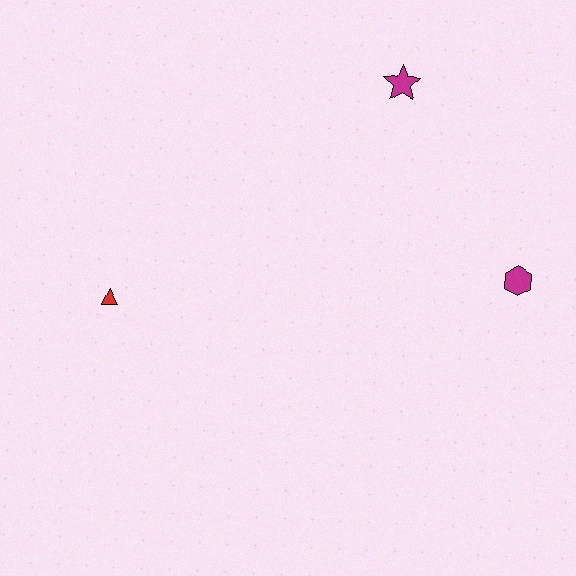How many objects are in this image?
There are 3 objects.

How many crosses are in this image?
There are no crosses.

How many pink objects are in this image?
There are no pink objects.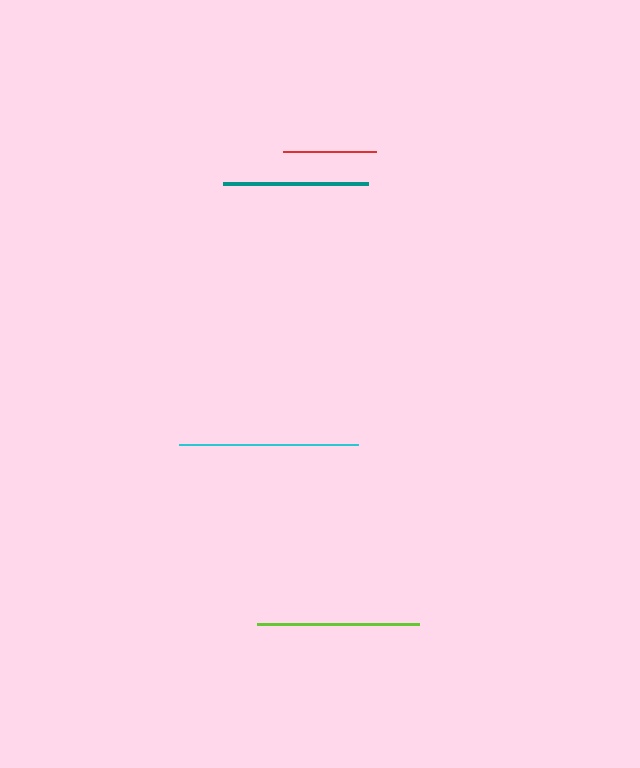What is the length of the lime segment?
The lime segment is approximately 162 pixels long.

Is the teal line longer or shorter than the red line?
The teal line is longer than the red line.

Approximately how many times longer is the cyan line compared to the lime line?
The cyan line is approximately 1.1 times the length of the lime line.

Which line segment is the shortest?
The red line is the shortest at approximately 93 pixels.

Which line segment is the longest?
The cyan line is the longest at approximately 179 pixels.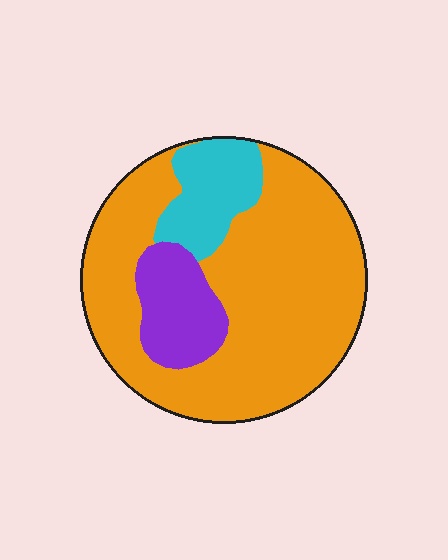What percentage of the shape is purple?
Purple covers around 15% of the shape.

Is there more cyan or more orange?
Orange.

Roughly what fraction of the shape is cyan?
Cyan covers roughly 15% of the shape.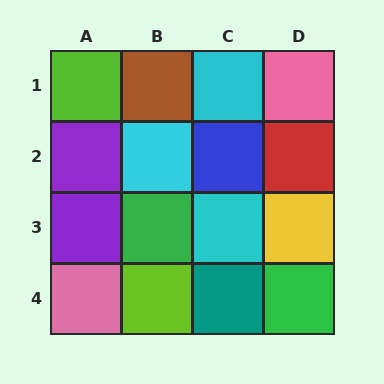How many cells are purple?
2 cells are purple.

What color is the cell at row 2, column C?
Blue.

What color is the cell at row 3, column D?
Yellow.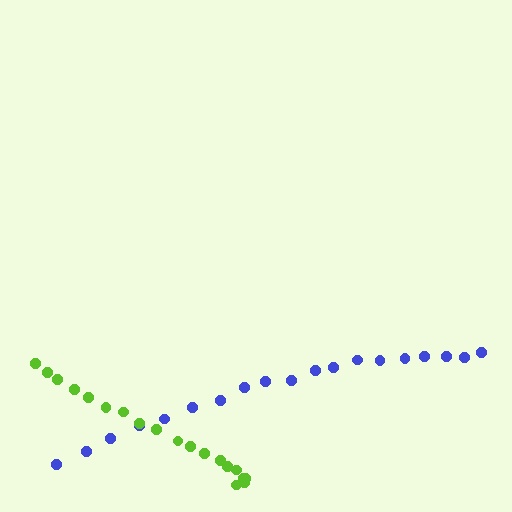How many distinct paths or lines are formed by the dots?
There are 2 distinct paths.